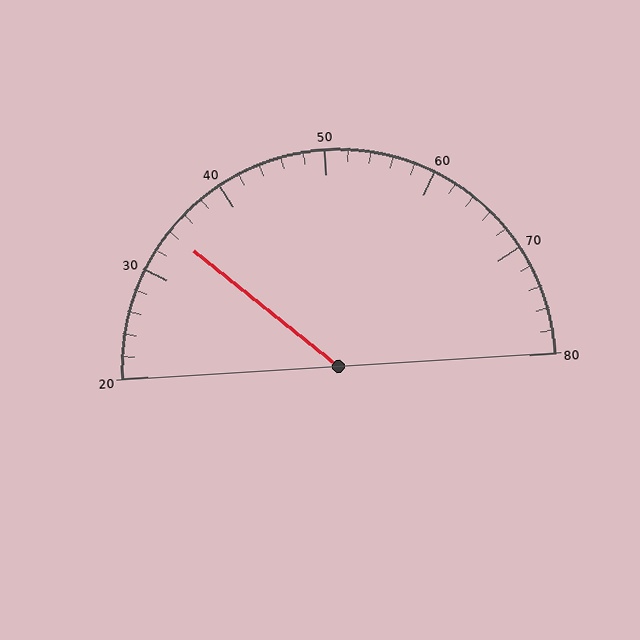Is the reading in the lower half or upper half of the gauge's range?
The reading is in the lower half of the range (20 to 80).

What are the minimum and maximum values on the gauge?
The gauge ranges from 20 to 80.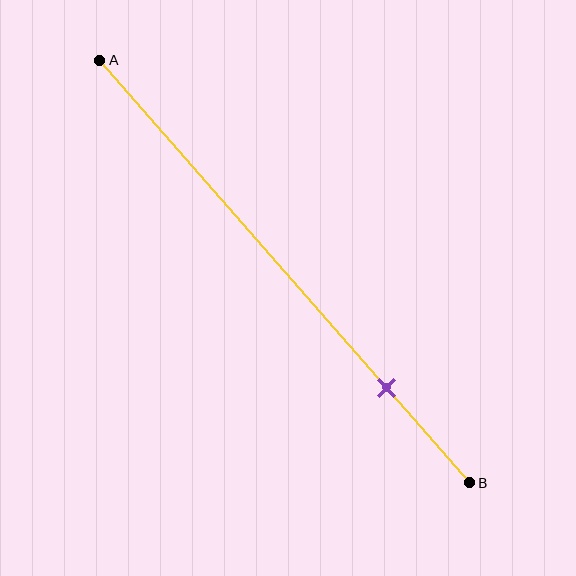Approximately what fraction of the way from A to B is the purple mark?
The purple mark is approximately 80% of the way from A to B.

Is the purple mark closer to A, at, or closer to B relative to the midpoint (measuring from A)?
The purple mark is closer to point B than the midpoint of segment AB.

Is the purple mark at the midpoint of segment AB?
No, the mark is at about 80% from A, not at the 50% midpoint.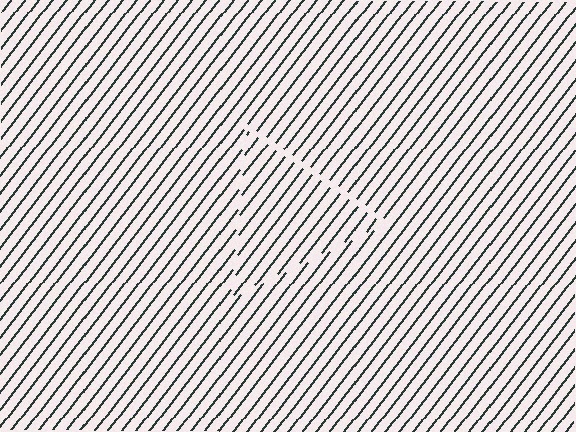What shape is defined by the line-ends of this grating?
An illusory triangle. The interior of the shape contains the same grating, shifted by half a period — the contour is defined by the phase discontinuity where line-ends from the inner and outer gratings abut.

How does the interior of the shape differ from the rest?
The interior of the shape contains the same grating, shifted by half a period — the contour is defined by the phase discontinuity where line-ends from the inner and outer gratings abut.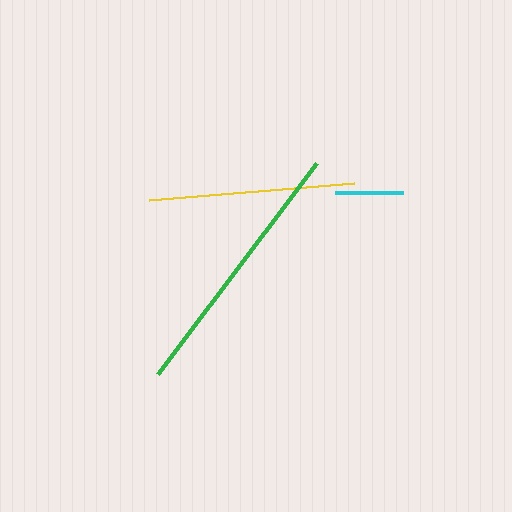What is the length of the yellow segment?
The yellow segment is approximately 206 pixels long.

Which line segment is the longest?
The green line is the longest at approximately 265 pixels.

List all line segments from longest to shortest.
From longest to shortest: green, yellow, cyan.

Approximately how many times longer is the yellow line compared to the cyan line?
The yellow line is approximately 3.1 times the length of the cyan line.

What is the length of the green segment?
The green segment is approximately 265 pixels long.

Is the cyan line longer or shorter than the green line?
The green line is longer than the cyan line.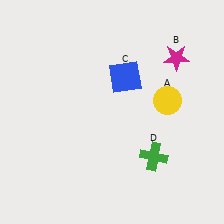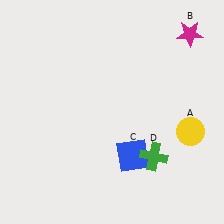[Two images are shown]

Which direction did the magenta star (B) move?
The magenta star (B) moved up.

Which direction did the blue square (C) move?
The blue square (C) moved down.